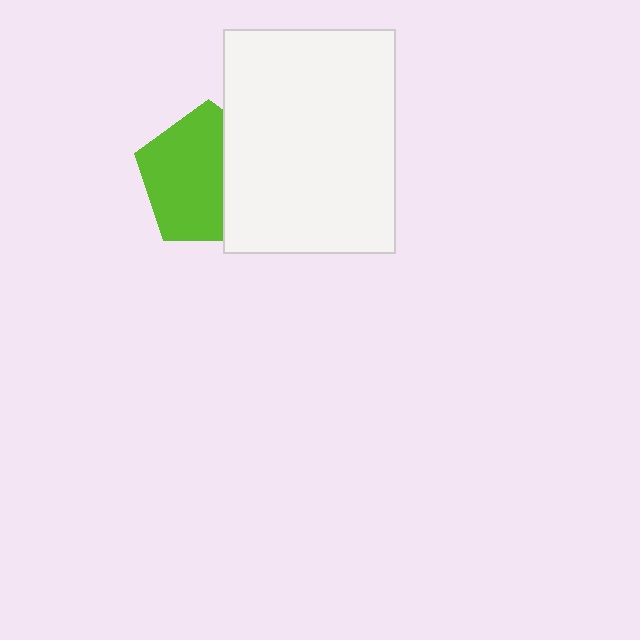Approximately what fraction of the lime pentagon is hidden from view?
Roughly 36% of the lime pentagon is hidden behind the white rectangle.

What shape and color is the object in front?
The object in front is a white rectangle.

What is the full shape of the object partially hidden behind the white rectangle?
The partially hidden object is a lime pentagon.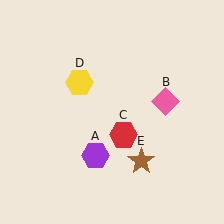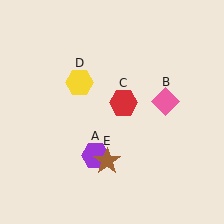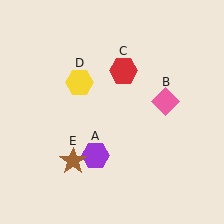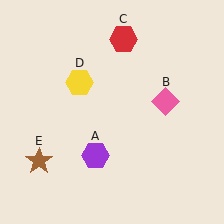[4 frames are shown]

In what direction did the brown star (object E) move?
The brown star (object E) moved left.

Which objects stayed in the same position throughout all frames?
Purple hexagon (object A) and pink diamond (object B) and yellow hexagon (object D) remained stationary.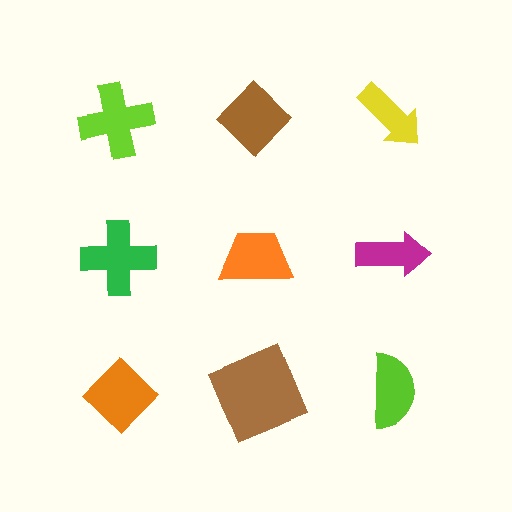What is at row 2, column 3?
A magenta arrow.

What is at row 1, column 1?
A lime cross.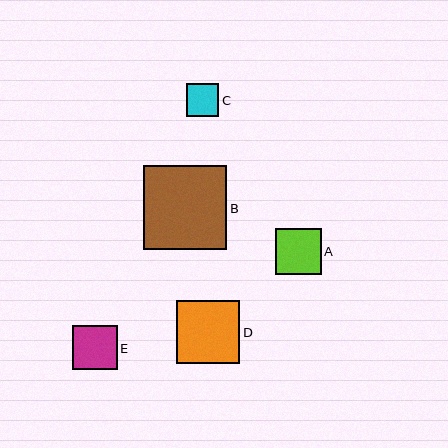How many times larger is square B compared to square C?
Square B is approximately 2.6 times the size of square C.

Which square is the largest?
Square B is the largest with a size of approximately 83 pixels.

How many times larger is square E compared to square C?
Square E is approximately 1.4 times the size of square C.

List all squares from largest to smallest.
From largest to smallest: B, D, A, E, C.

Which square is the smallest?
Square C is the smallest with a size of approximately 32 pixels.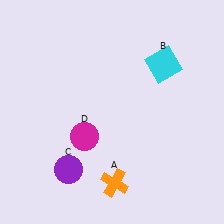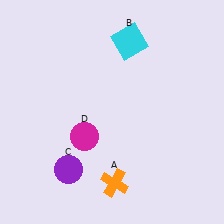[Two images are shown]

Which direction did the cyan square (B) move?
The cyan square (B) moved left.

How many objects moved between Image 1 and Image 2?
1 object moved between the two images.